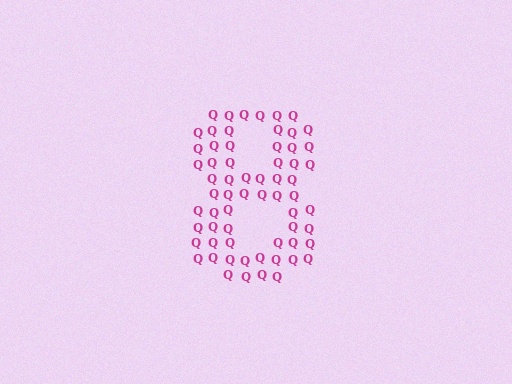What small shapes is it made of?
It is made of small letter Q's.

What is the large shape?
The large shape is the digit 8.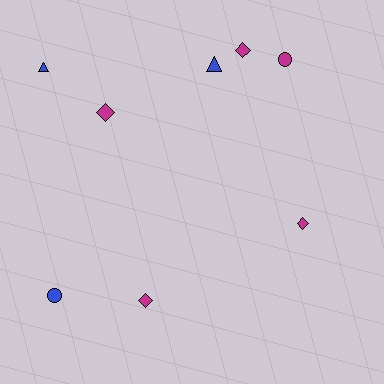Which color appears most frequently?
Magenta, with 5 objects.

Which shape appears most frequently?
Diamond, with 4 objects.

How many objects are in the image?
There are 8 objects.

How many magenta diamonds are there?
There are 4 magenta diamonds.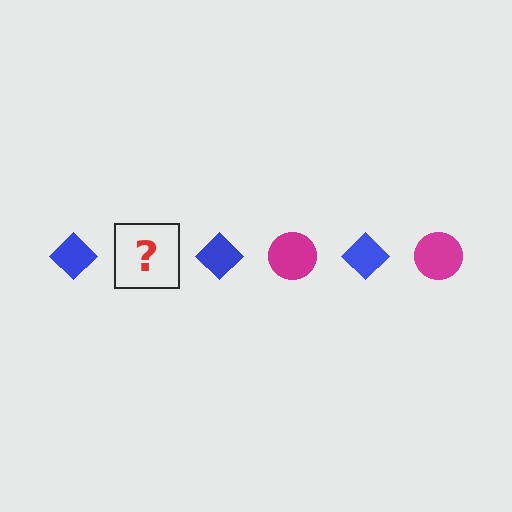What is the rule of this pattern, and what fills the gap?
The rule is that the pattern alternates between blue diamond and magenta circle. The gap should be filled with a magenta circle.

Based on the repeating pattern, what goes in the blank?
The blank should be a magenta circle.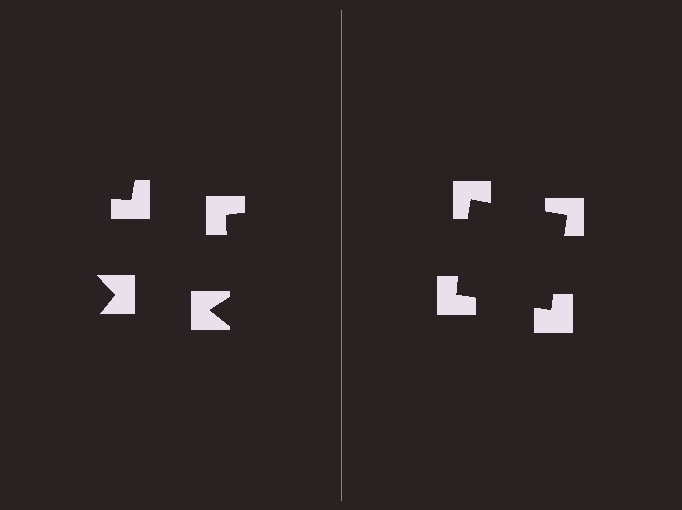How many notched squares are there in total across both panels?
8 — 4 on each side.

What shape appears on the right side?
An illusory square.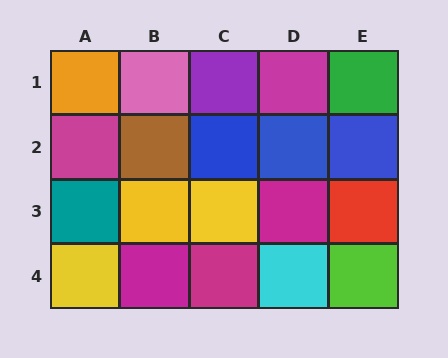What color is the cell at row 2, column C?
Blue.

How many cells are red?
1 cell is red.